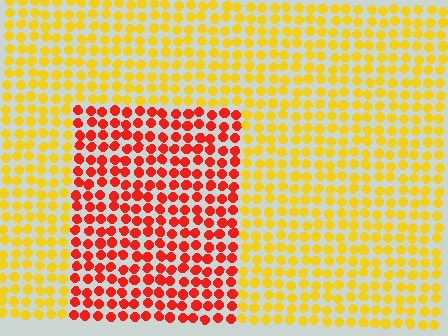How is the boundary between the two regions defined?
The boundary is defined purely by a slight shift in hue (about 50 degrees). Spacing, size, and orientation are identical on both sides.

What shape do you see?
I see a rectangle.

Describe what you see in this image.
The image is filled with small yellow elements in a uniform arrangement. A rectangle-shaped region is visible where the elements are tinted to a slightly different hue, forming a subtle color boundary.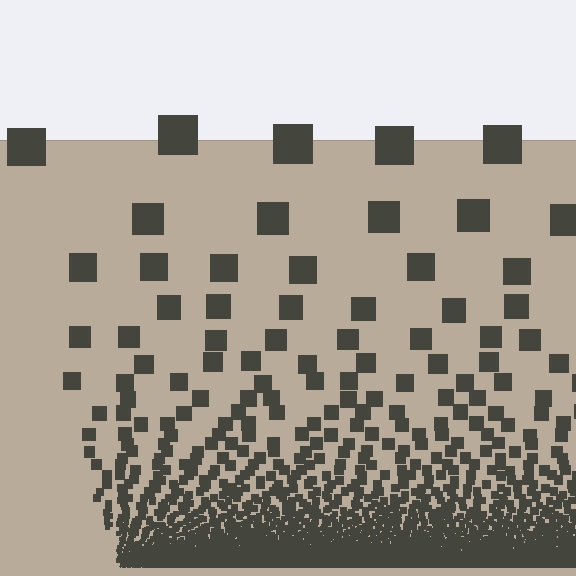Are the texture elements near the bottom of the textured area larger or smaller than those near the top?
Smaller. The gradient is inverted — elements near the bottom are smaller and denser.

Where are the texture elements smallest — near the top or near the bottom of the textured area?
Near the bottom.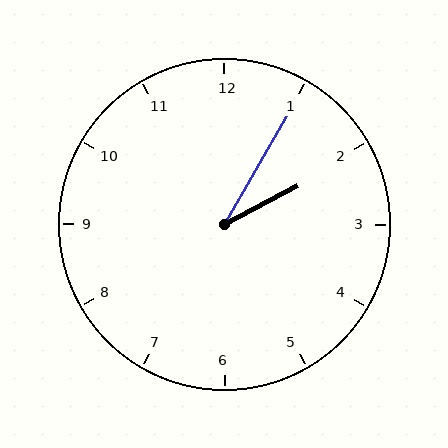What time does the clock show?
2:05.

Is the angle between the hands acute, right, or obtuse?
It is acute.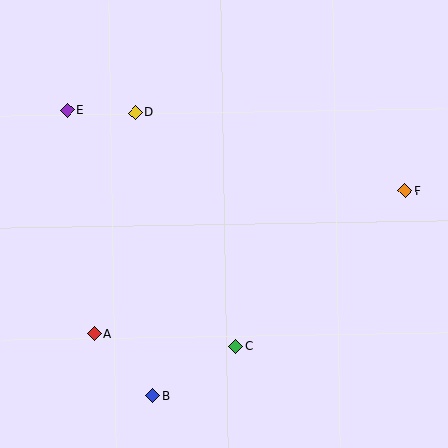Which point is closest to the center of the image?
Point C at (236, 346) is closest to the center.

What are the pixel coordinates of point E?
Point E is at (67, 110).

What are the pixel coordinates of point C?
Point C is at (236, 346).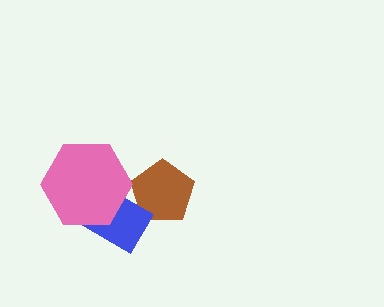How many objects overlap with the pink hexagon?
1 object overlaps with the pink hexagon.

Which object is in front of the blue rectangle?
The pink hexagon is in front of the blue rectangle.